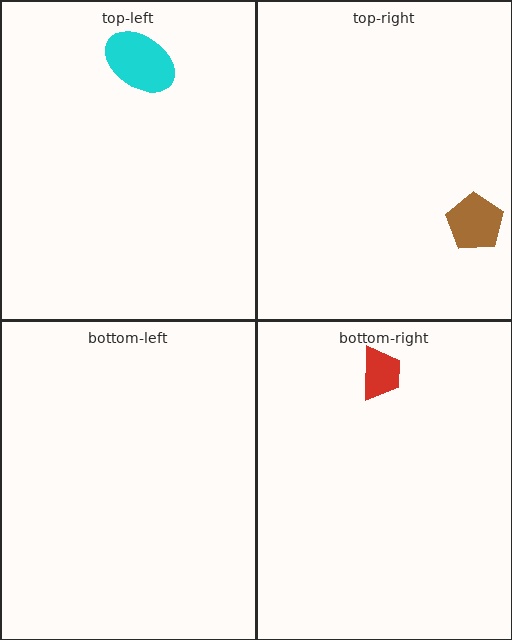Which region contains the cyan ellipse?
The top-left region.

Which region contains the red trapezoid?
The bottom-right region.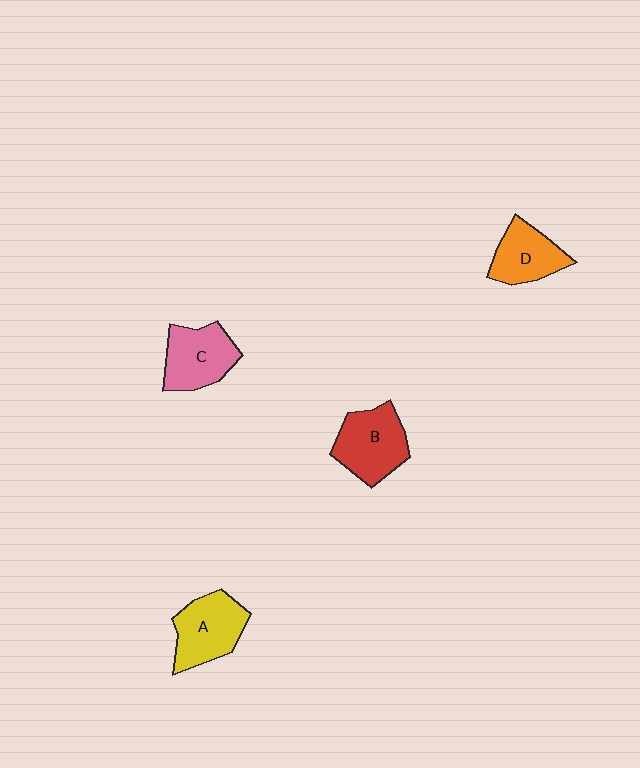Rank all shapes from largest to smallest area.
From largest to smallest: B (red), A (yellow), C (pink), D (orange).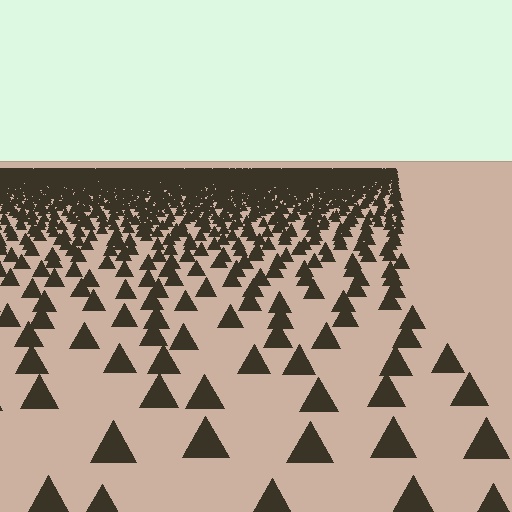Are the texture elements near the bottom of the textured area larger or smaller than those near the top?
Larger. Near the bottom, elements are closer to the viewer and appear at a bigger on-screen size.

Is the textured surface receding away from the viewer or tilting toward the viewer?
The surface is receding away from the viewer. Texture elements get smaller and denser toward the top.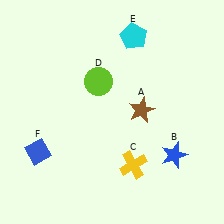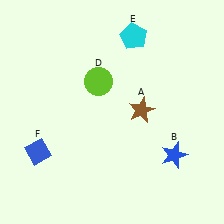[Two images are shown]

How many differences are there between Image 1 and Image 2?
There is 1 difference between the two images.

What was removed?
The yellow cross (C) was removed in Image 2.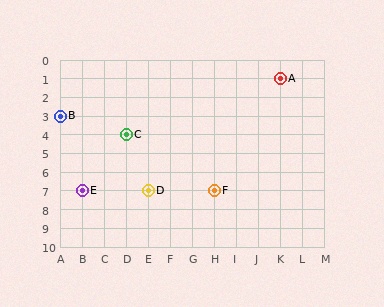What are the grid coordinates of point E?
Point E is at grid coordinates (B, 7).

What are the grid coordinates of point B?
Point B is at grid coordinates (A, 3).